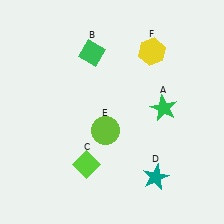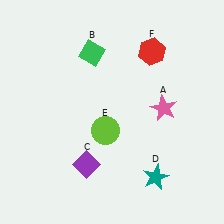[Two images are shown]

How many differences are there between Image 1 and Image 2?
There are 3 differences between the two images.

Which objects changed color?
A changed from green to pink. C changed from lime to purple. F changed from yellow to red.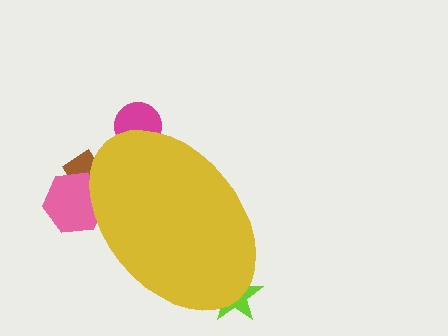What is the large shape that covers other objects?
A yellow ellipse.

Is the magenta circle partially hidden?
Yes, the magenta circle is partially hidden behind the yellow ellipse.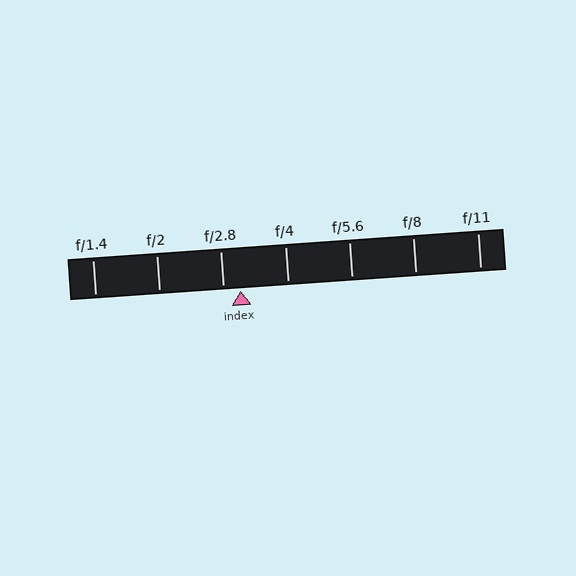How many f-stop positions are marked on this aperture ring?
There are 7 f-stop positions marked.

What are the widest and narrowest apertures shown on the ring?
The widest aperture shown is f/1.4 and the narrowest is f/11.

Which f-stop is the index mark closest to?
The index mark is closest to f/2.8.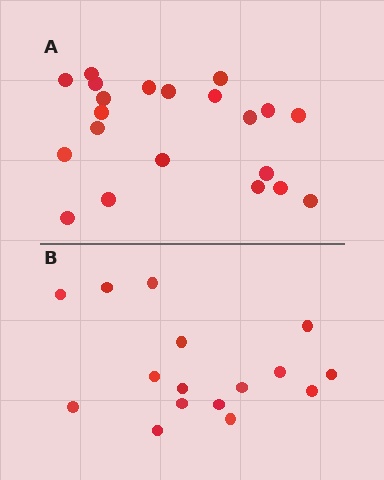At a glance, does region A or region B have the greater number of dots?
Region A (the top region) has more dots.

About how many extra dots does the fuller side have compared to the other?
Region A has about 5 more dots than region B.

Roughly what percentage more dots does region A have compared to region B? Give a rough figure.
About 30% more.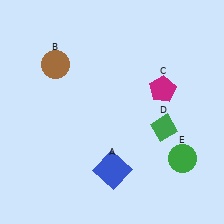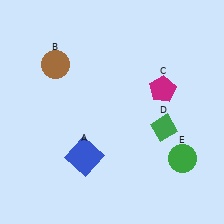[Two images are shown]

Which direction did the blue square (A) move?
The blue square (A) moved left.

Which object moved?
The blue square (A) moved left.